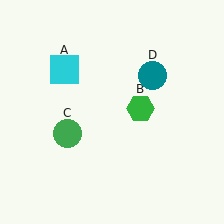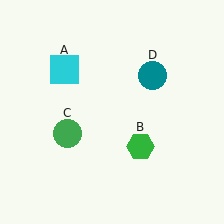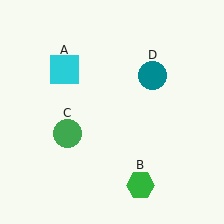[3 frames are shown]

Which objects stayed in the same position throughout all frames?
Cyan square (object A) and green circle (object C) and teal circle (object D) remained stationary.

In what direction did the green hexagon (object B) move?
The green hexagon (object B) moved down.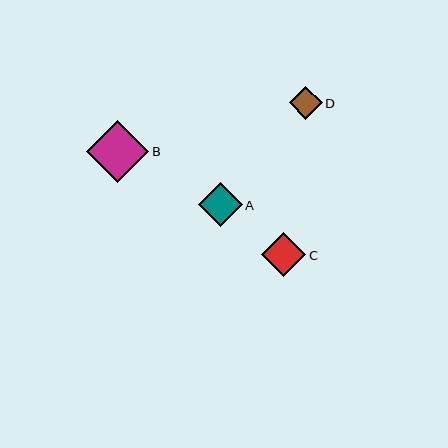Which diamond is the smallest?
Diamond D is the smallest with a size of approximately 33 pixels.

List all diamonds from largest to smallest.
From largest to smallest: B, C, A, D.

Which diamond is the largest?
Diamond B is the largest with a size of approximately 62 pixels.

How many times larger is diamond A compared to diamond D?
Diamond A is approximately 1.3 times the size of diamond D.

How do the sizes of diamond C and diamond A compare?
Diamond C and diamond A are approximately the same size.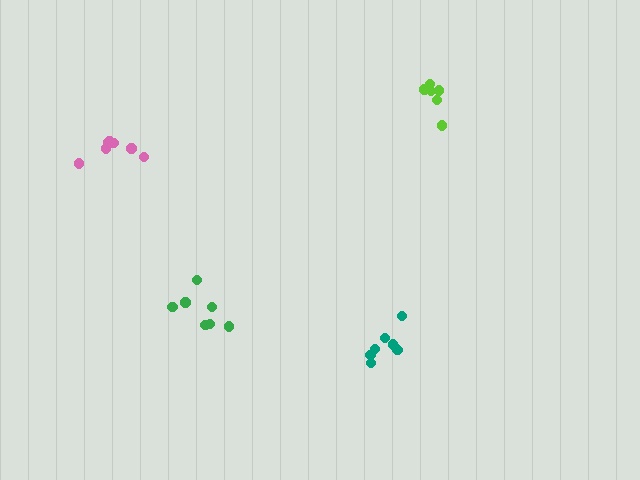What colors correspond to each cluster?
The clusters are colored: green, teal, pink, lime.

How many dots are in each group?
Group 1: 7 dots, Group 2: 8 dots, Group 3: 7 dots, Group 4: 6 dots (28 total).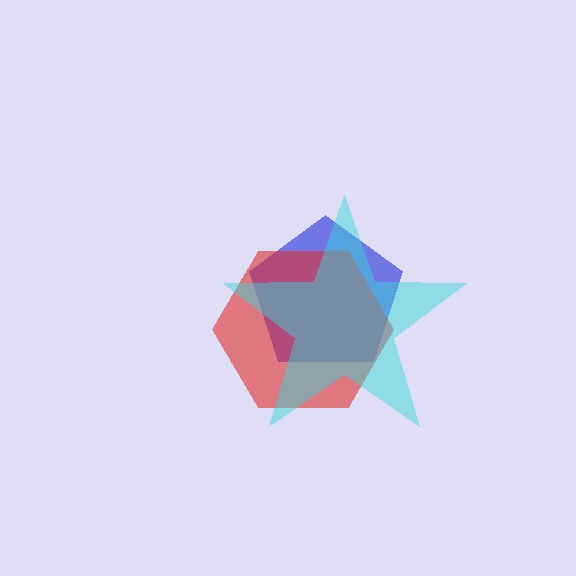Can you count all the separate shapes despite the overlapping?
Yes, there are 3 separate shapes.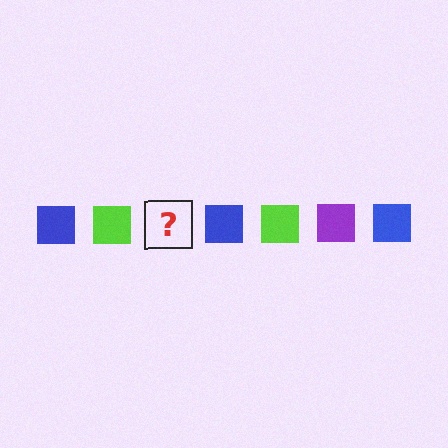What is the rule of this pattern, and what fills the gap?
The rule is that the pattern cycles through blue, lime, purple squares. The gap should be filled with a purple square.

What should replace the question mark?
The question mark should be replaced with a purple square.